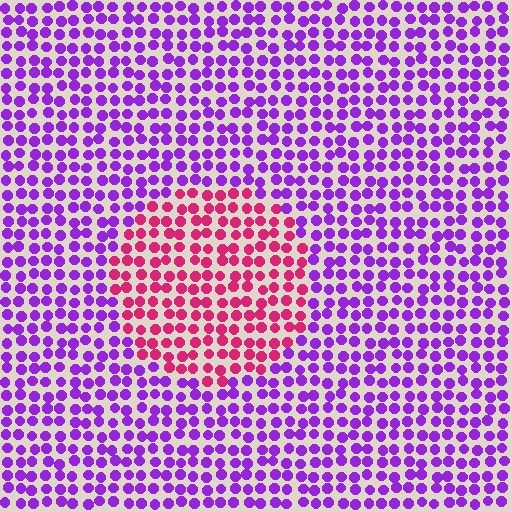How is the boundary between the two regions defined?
The boundary is defined purely by a slight shift in hue (about 55 degrees). Spacing, size, and orientation are identical on both sides.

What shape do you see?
I see a circle.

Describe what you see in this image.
The image is filled with small purple elements in a uniform arrangement. A circle-shaped region is visible where the elements are tinted to a slightly different hue, forming a subtle color boundary.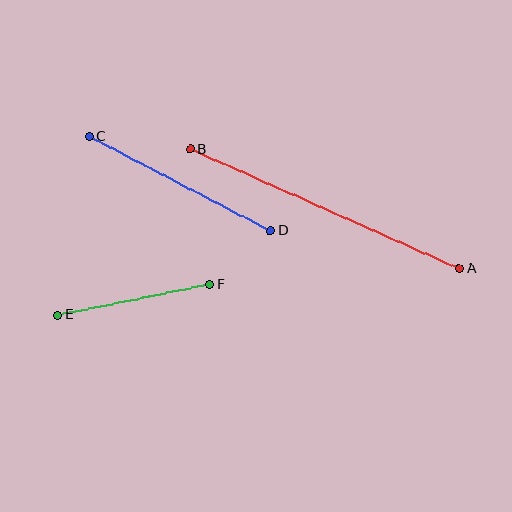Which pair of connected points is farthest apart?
Points A and B are farthest apart.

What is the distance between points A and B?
The distance is approximately 294 pixels.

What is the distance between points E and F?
The distance is approximately 155 pixels.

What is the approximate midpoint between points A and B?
The midpoint is at approximately (325, 209) pixels.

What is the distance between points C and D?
The distance is approximately 204 pixels.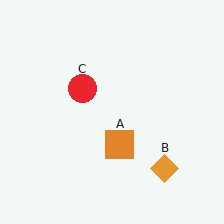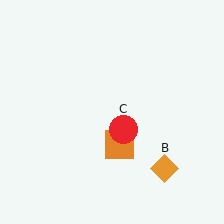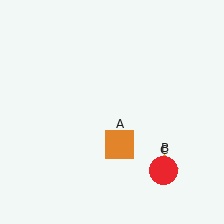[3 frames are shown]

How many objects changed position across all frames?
1 object changed position: red circle (object C).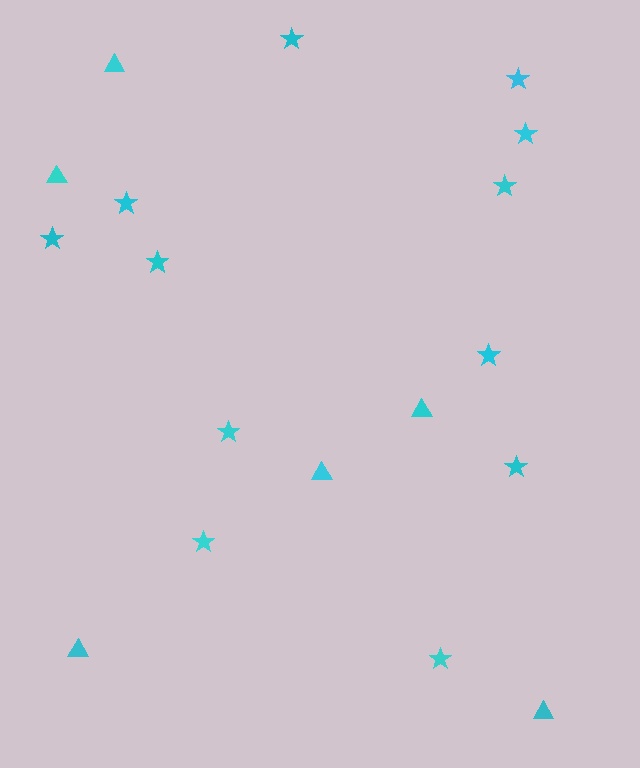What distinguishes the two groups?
There are 2 groups: one group of stars (12) and one group of triangles (6).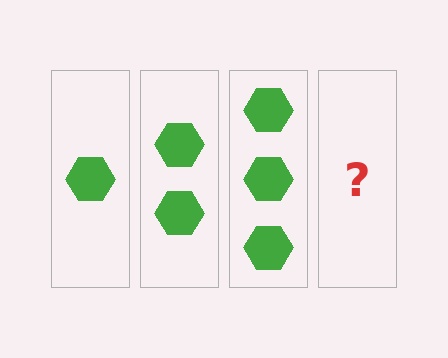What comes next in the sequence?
The next element should be 4 hexagons.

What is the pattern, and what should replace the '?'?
The pattern is that each step adds one more hexagon. The '?' should be 4 hexagons.